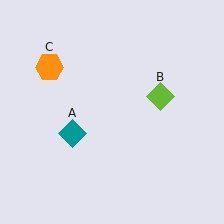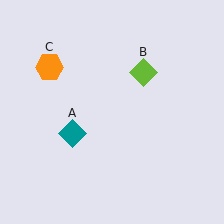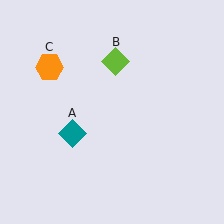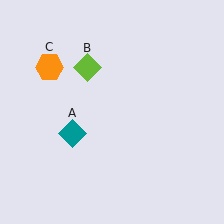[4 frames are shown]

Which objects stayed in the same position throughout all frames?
Teal diamond (object A) and orange hexagon (object C) remained stationary.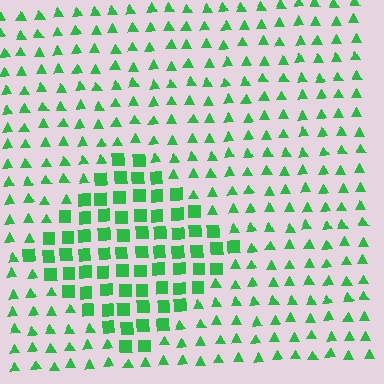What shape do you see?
I see a diamond.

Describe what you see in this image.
The image is filled with small green elements arranged in a uniform grid. A diamond-shaped region contains squares, while the surrounding area contains triangles. The boundary is defined purely by the change in element shape.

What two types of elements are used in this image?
The image uses squares inside the diamond region and triangles outside it.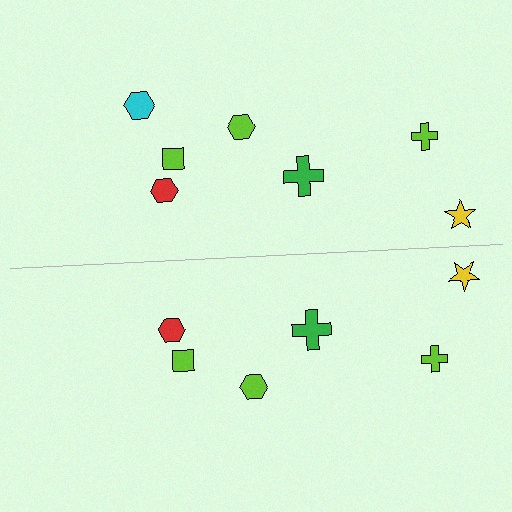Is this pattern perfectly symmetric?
No, the pattern is not perfectly symmetric. A cyan hexagon is missing from the bottom side.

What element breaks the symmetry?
A cyan hexagon is missing from the bottom side.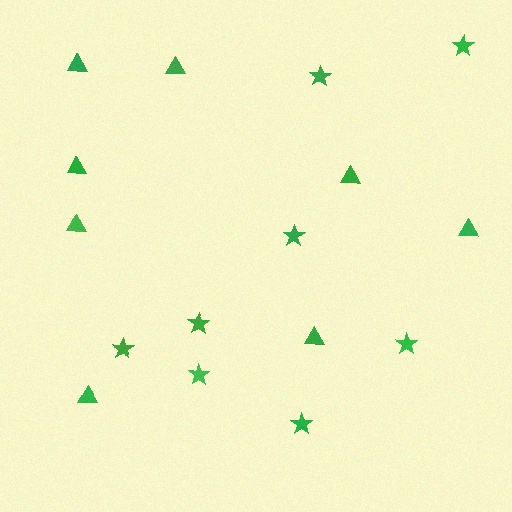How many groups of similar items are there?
There are 2 groups: one group of stars (8) and one group of triangles (8).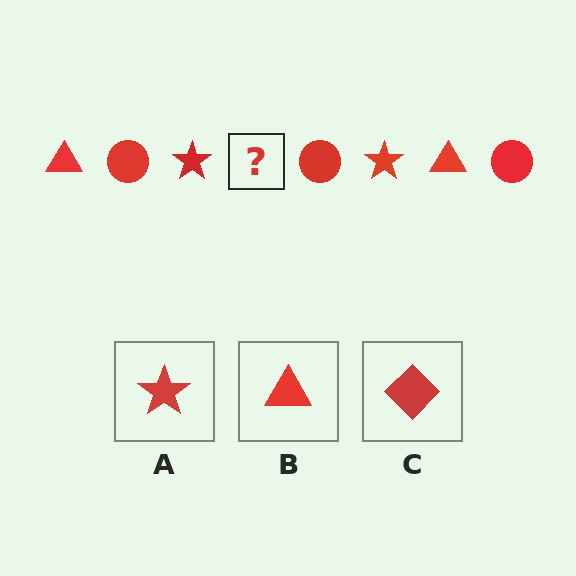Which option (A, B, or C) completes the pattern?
B.